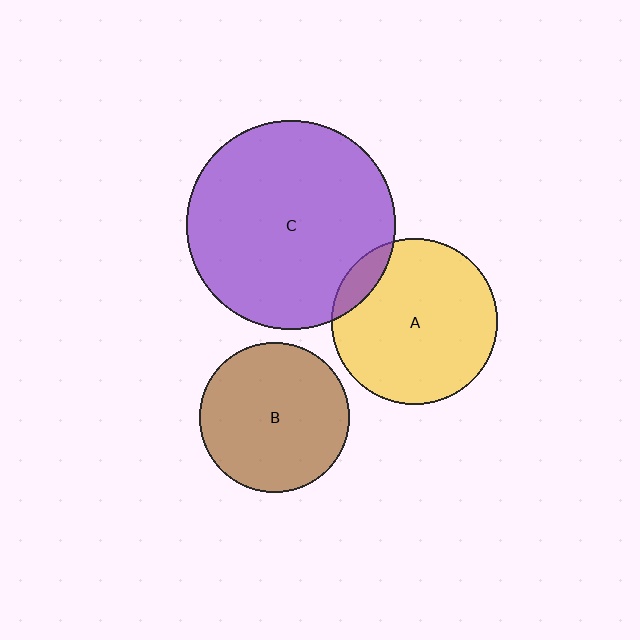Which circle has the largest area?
Circle C (purple).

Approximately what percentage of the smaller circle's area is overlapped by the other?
Approximately 10%.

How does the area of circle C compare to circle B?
Approximately 1.9 times.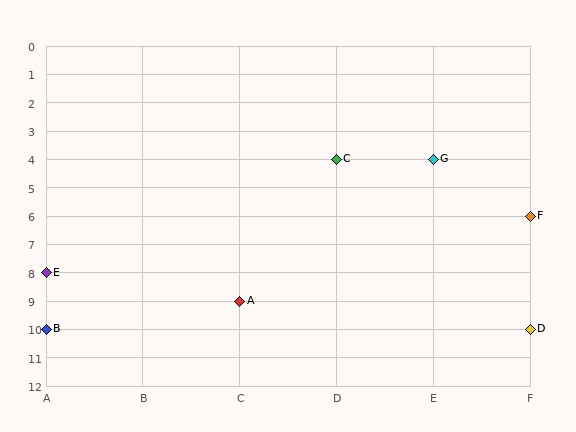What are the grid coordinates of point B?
Point B is at grid coordinates (A, 10).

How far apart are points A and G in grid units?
Points A and G are 2 columns and 5 rows apart (about 5.4 grid units diagonally).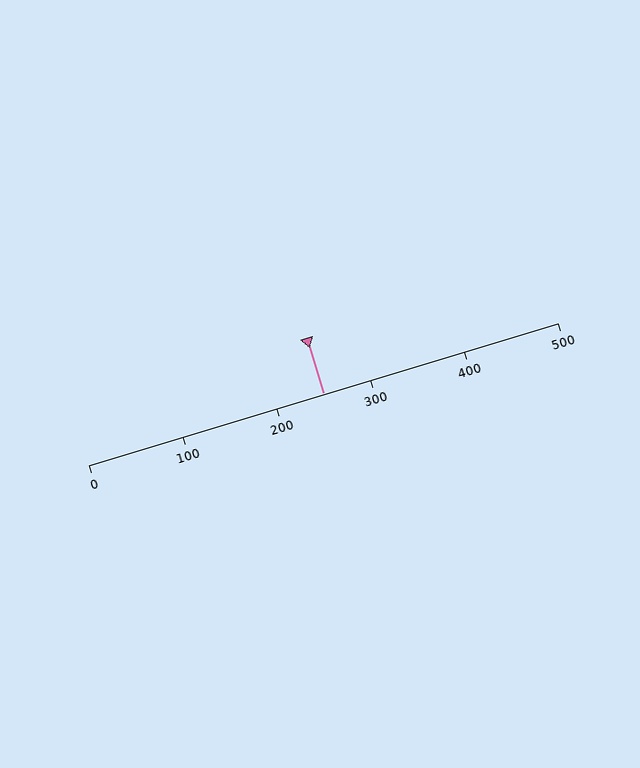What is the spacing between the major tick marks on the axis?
The major ticks are spaced 100 apart.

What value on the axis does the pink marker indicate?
The marker indicates approximately 250.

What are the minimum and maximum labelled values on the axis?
The axis runs from 0 to 500.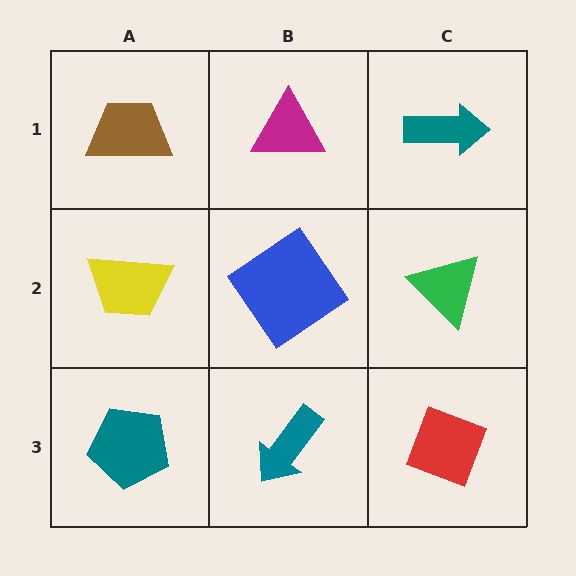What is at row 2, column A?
A yellow trapezoid.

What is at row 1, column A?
A brown trapezoid.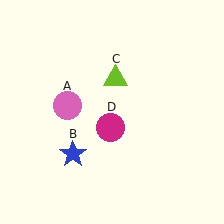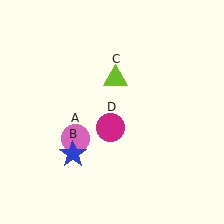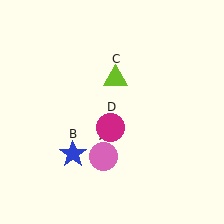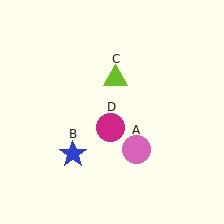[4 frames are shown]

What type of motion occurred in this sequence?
The pink circle (object A) rotated counterclockwise around the center of the scene.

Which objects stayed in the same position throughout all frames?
Blue star (object B) and lime triangle (object C) and magenta circle (object D) remained stationary.